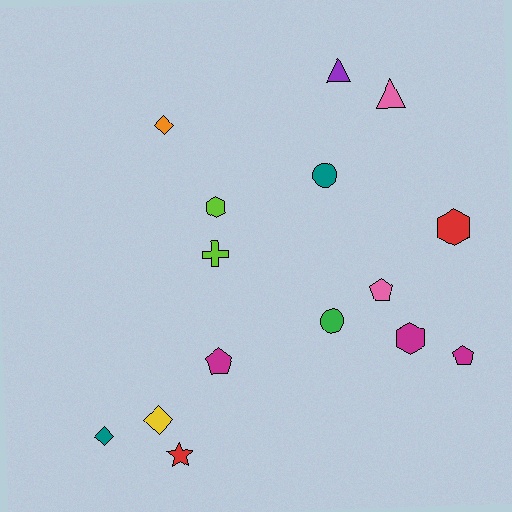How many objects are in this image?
There are 15 objects.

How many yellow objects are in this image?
There is 1 yellow object.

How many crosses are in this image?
There is 1 cross.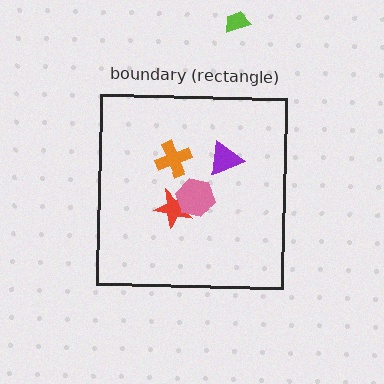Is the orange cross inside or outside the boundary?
Inside.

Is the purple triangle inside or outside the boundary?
Inside.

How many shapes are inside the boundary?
4 inside, 1 outside.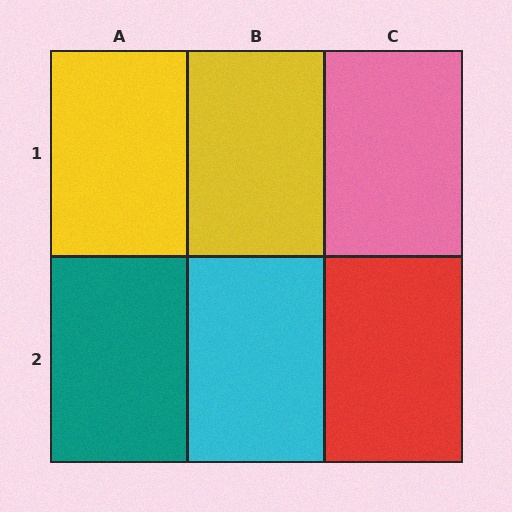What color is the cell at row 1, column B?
Yellow.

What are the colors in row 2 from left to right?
Teal, cyan, red.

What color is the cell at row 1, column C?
Pink.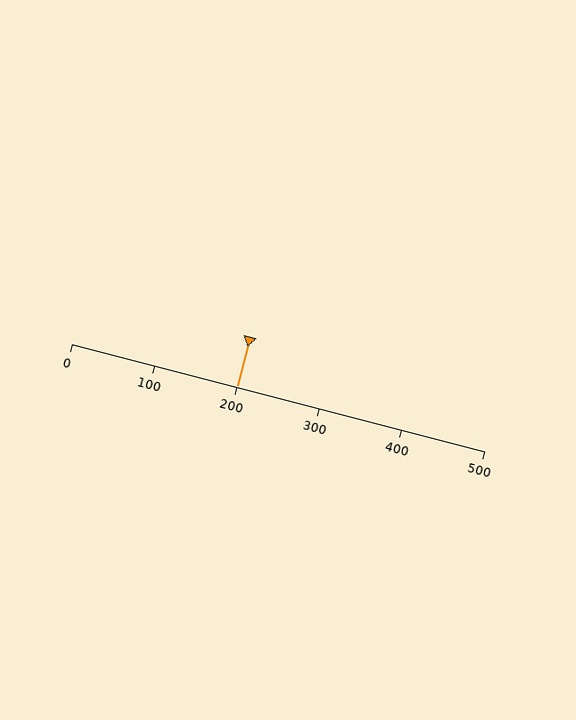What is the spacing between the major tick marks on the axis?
The major ticks are spaced 100 apart.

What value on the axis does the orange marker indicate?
The marker indicates approximately 200.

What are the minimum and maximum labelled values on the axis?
The axis runs from 0 to 500.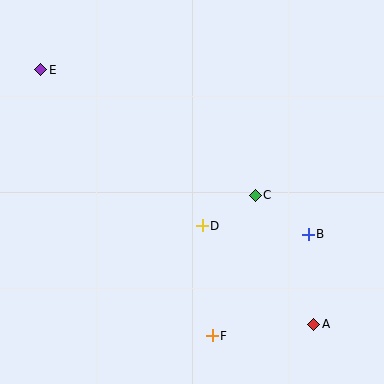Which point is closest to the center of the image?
Point D at (202, 226) is closest to the center.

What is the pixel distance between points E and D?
The distance between E and D is 224 pixels.